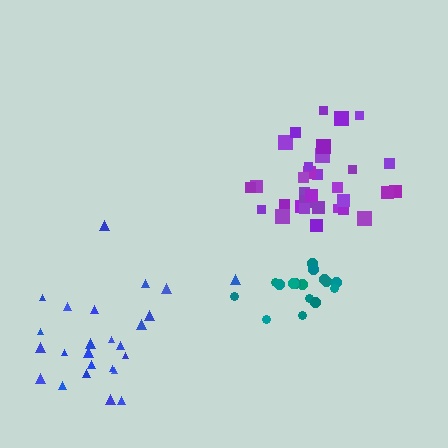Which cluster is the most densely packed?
Teal.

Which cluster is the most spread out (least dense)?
Blue.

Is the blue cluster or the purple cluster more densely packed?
Purple.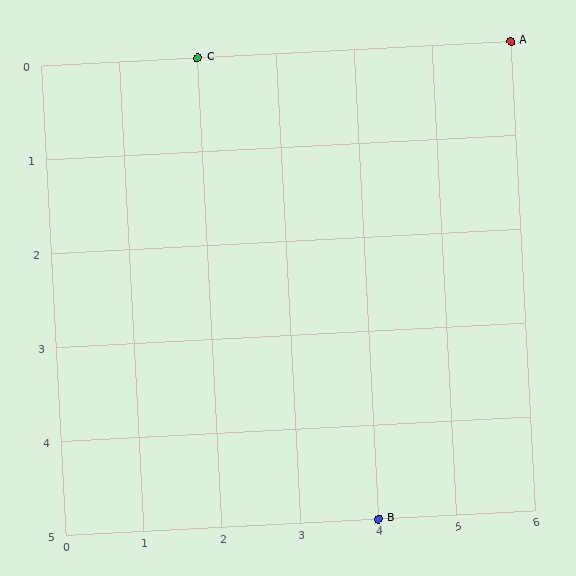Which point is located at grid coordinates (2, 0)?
Point C is at (2, 0).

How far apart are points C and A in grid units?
Points C and A are 4 columns apart.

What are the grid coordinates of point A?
Point A is at grid coordinates (6, 0).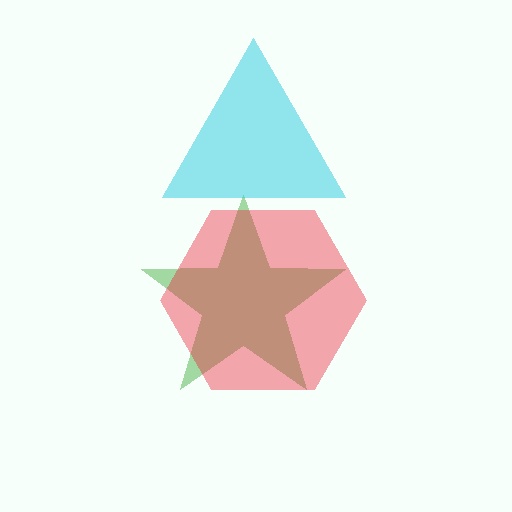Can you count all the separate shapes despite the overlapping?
Yes, there are 3 separate shapes.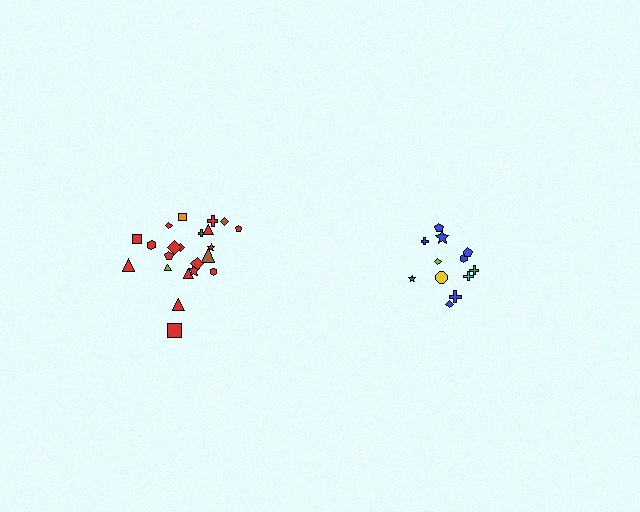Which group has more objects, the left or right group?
The left group.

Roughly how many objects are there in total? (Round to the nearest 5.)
Roughly 35 objects in total.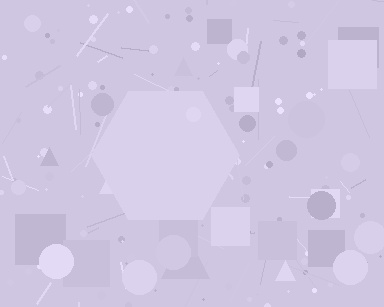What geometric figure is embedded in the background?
A hexagon is embedded in the background.